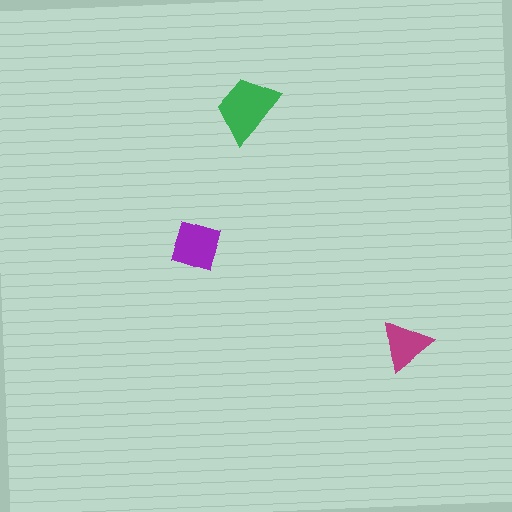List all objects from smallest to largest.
The magenta triangle, the purple diamond, the green trapezoid.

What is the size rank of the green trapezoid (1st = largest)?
1st.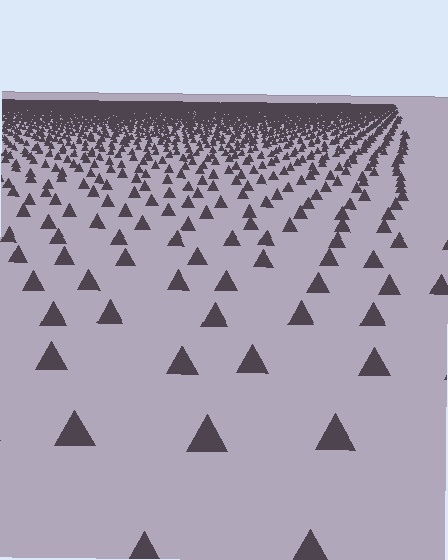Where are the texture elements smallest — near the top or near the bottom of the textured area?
Near the top.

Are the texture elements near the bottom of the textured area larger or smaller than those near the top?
Larger. Near the bottom, elements are closer to the viewer and appear at a bigger on-screen size.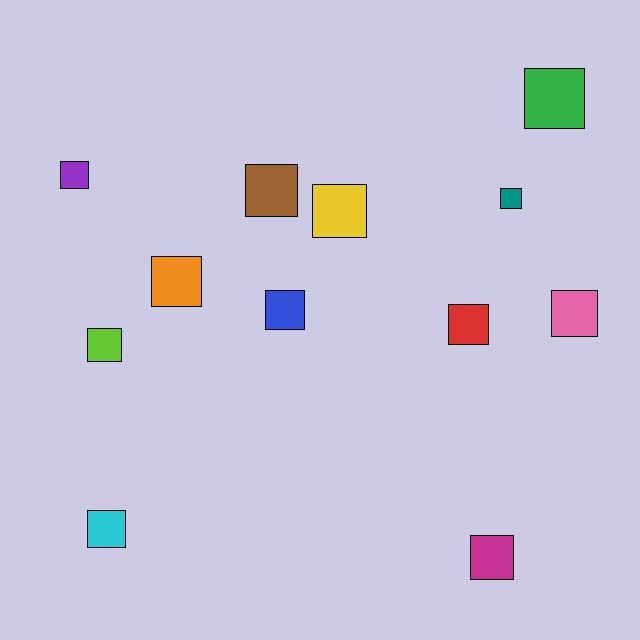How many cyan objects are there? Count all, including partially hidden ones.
There is 1 cyan object.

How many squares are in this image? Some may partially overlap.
There are 12 squares.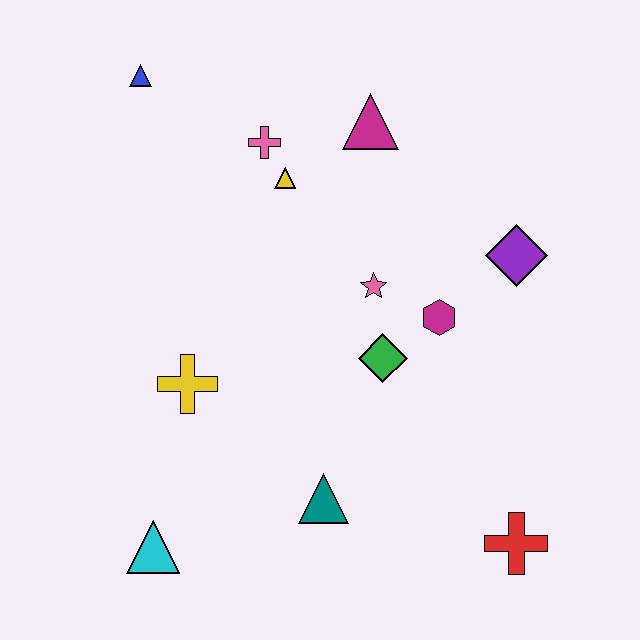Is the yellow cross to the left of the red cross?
Yes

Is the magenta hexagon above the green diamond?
Yes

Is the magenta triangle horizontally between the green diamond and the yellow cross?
Yes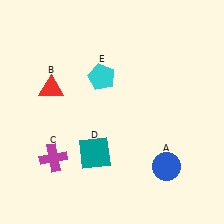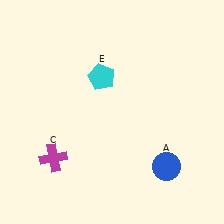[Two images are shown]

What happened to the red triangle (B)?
The red triangle (B) was removed in Image 2. It was in the top-left area of Image 1.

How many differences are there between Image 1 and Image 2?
There are 2 differences between the two images.